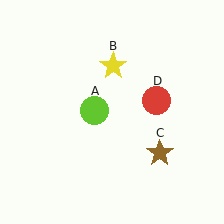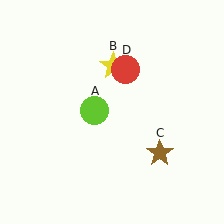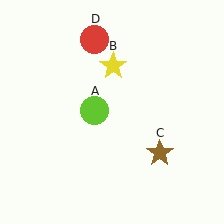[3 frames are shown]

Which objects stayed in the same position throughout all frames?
Lime circle (object A) and yellow star (object B) and brown star (object C) remained stationary.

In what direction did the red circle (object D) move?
The red circle (object D) moved up and to the left.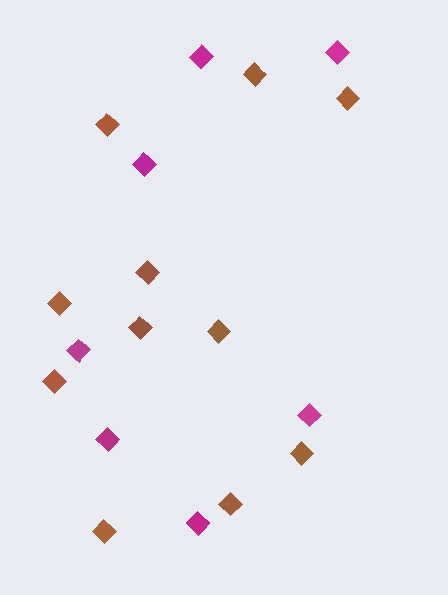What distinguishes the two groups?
There are 2 groups: one group of magenta diamonds (7) and one group of brown diamonds (11).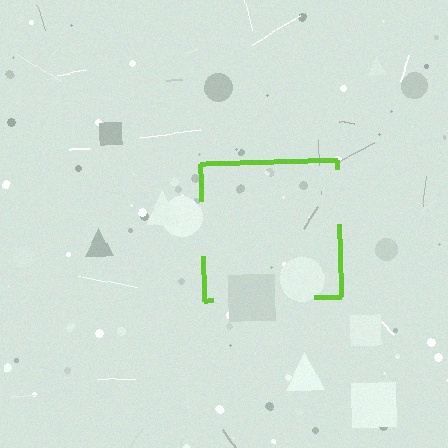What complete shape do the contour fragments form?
The contour fragments form a square.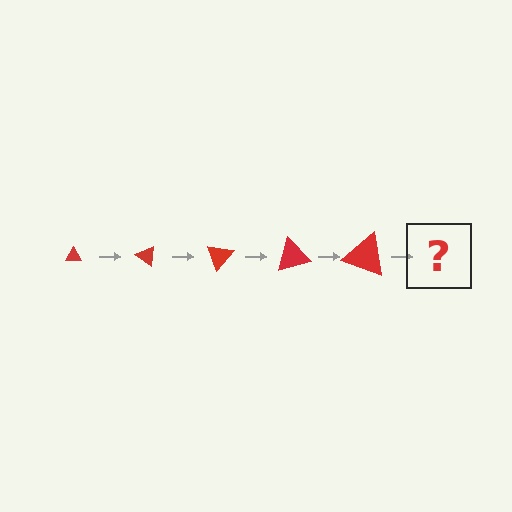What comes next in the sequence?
The next element should be a triangle, larger than the previous one and rotated 175 degrees from the start.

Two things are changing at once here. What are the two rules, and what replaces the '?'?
The two rules are that the triangle grows larger each step and it rotates 35 degrees each step. The '?' should be a triangle, larger than the previous one and rotated 175 degrees from the start.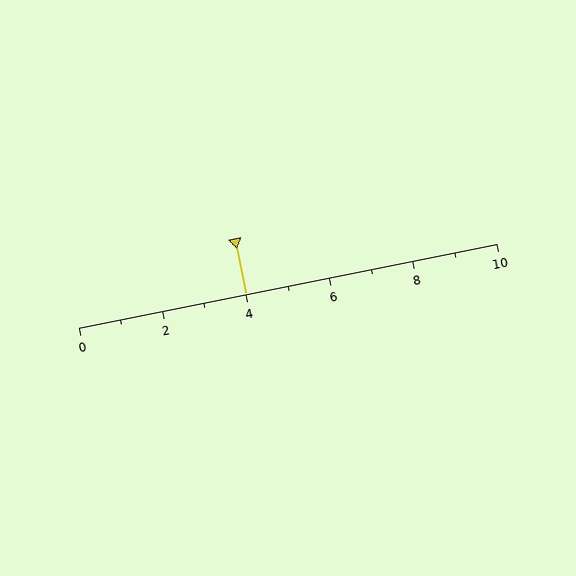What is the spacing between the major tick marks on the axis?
The major ticks are spaced 2 apart.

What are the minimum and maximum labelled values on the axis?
The axis runs from 0 to 10.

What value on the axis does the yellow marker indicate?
The marker indicates approximately 4.